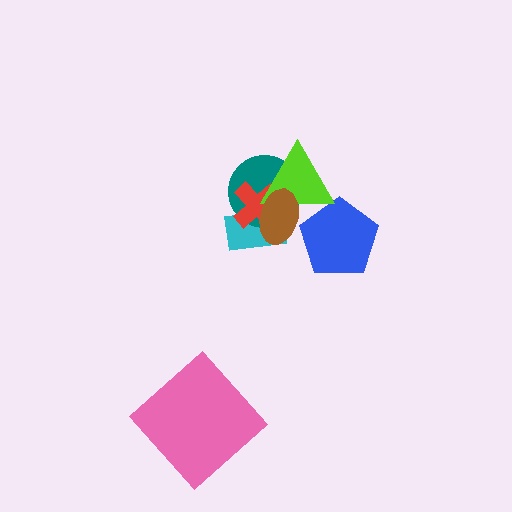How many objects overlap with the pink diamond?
0 objects overlap with the pink diamond.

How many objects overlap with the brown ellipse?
4 objects overlap with the brown ellipse.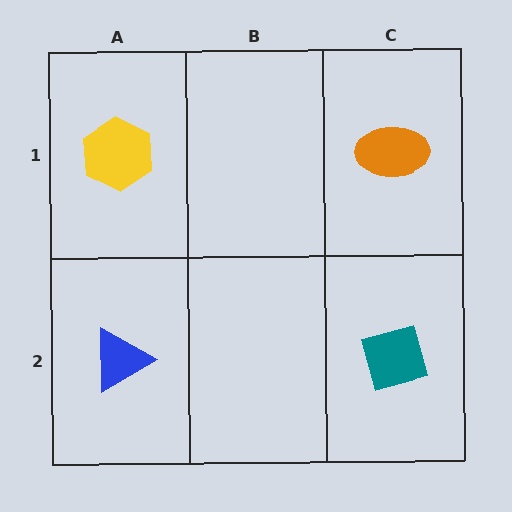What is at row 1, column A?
A yellow hexagon.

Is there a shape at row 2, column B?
No, that cell is empty.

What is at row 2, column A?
A blue triangle.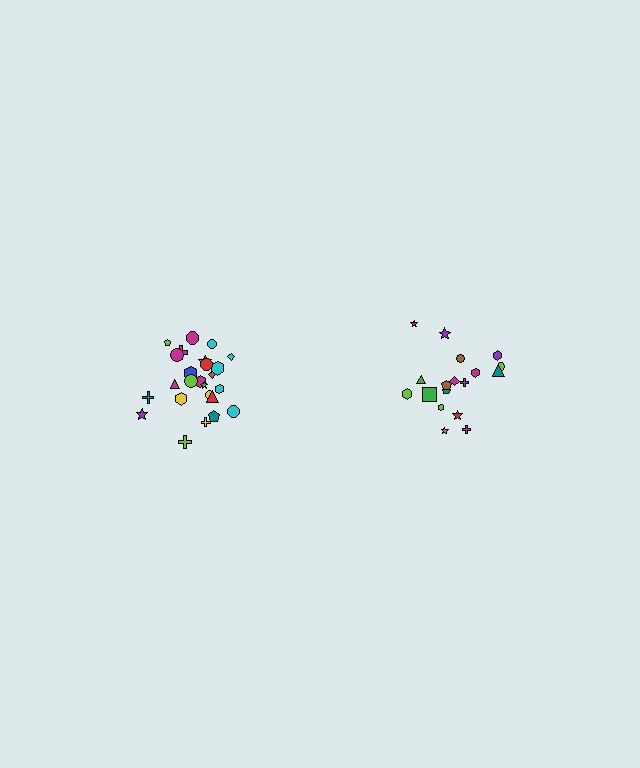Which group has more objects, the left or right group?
The left group.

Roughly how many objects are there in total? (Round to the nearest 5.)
Roughly 45 objects in total.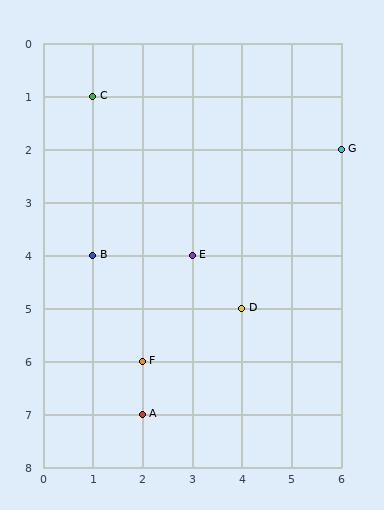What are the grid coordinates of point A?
Point A is at grid coordinates (2, 7).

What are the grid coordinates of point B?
Point B is at grid coordinates (1, 4).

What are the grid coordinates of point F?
Point F is at grid coordinates (2, 6).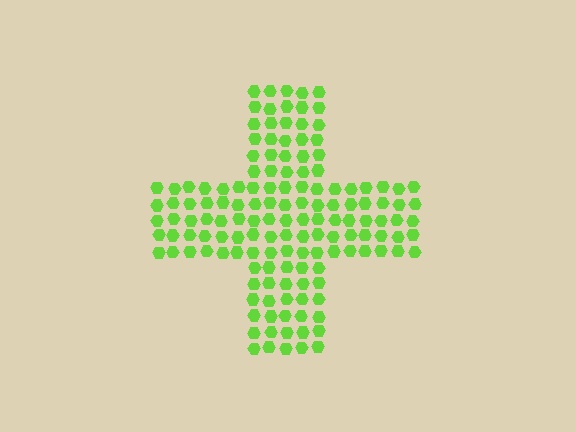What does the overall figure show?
The overall figure shows a cross.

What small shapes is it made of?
It is made of small hexagons.